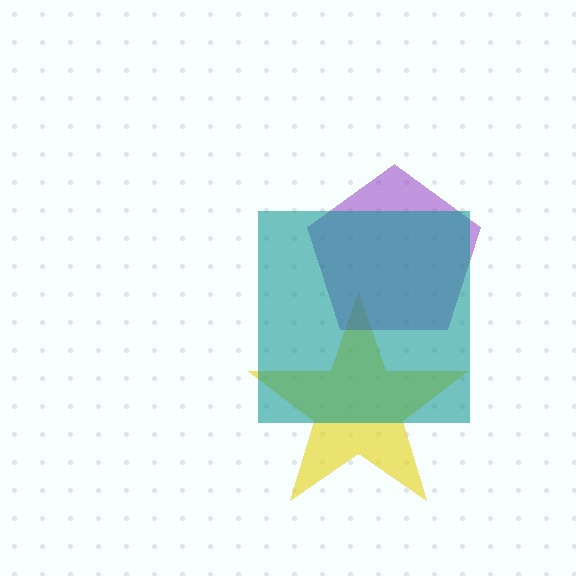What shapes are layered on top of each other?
The layered shapes are: a yellow star, a purple pentagon, a teal square.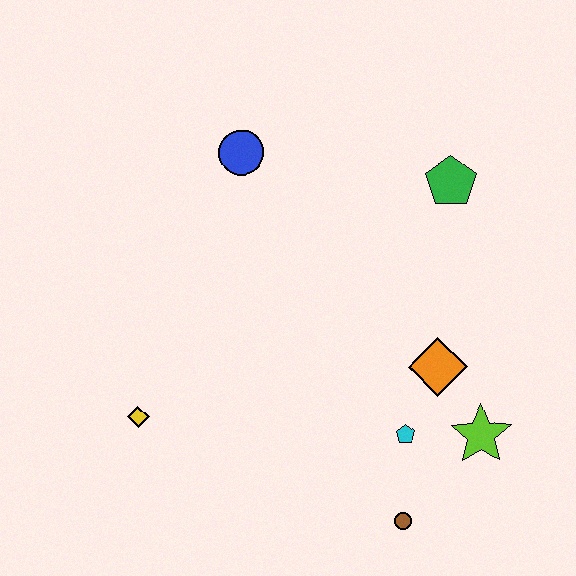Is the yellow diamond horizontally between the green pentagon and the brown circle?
No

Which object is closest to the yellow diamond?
The cyan pentagon is closest to the yellow diamond.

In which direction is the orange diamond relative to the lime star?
The orange diamond is above the lime star.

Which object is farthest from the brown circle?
The blue circle is farthest from the brown circle.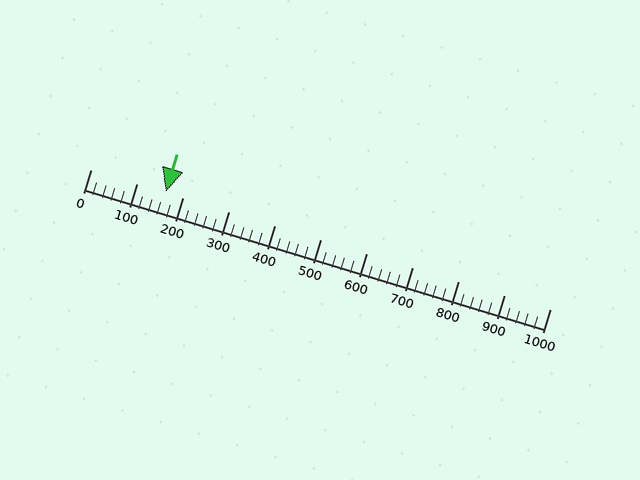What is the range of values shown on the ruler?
The ruler shows values from 0 to 1000.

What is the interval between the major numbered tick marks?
The major tick marks are spaced 100 units apart.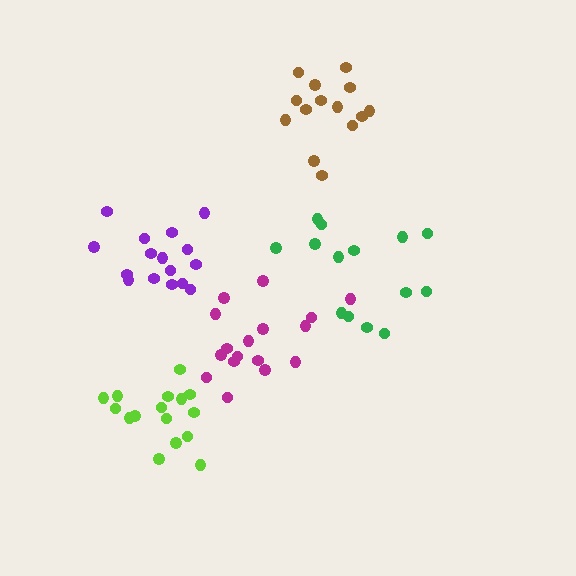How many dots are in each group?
Group 1: 17 dots, Group 2: 14 dots, Group 3: 16 dots, Group 4: 14 dots, Group 5: 16 dots (77 total).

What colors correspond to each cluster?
The clusters are colored: magenta, green, purple, brown, lime.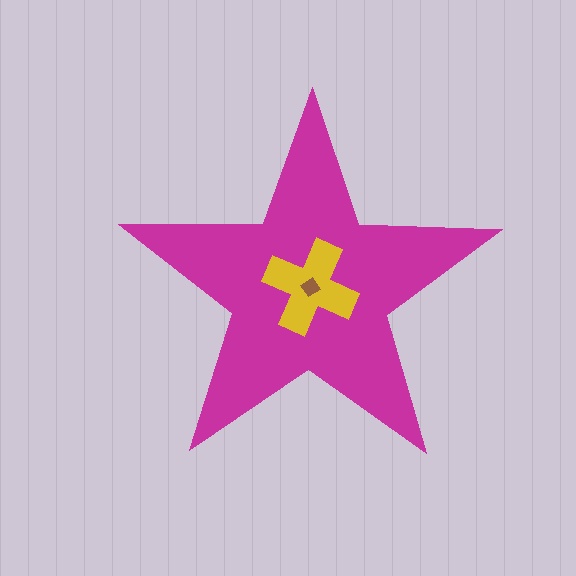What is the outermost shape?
The magenta star.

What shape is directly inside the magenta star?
The yellow cross.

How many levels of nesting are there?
3.